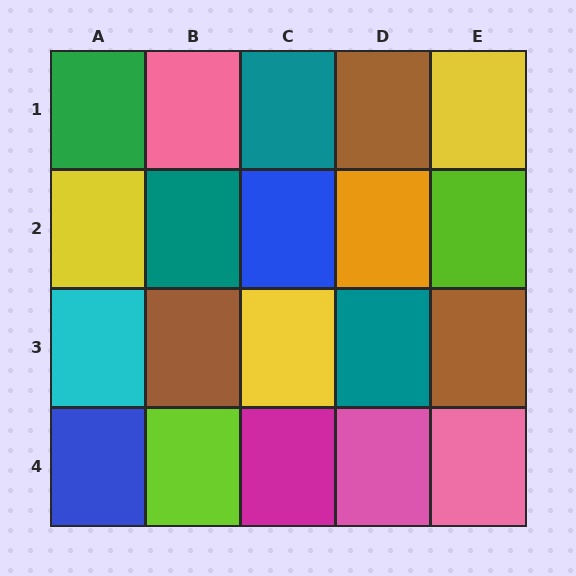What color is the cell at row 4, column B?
Lime.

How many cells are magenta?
1 cell is magenta.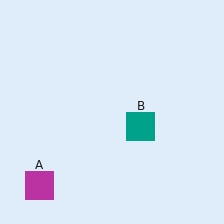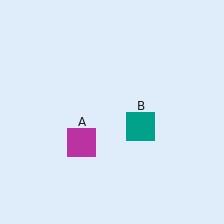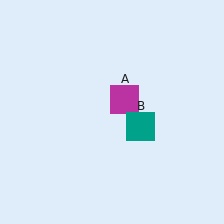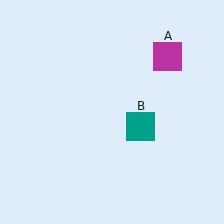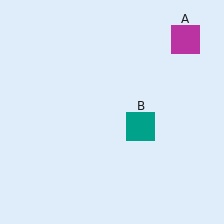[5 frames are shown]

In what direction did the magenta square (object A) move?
The magenta square (object A) moved up and to the right.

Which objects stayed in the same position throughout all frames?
Teal square (object B) remained stationary.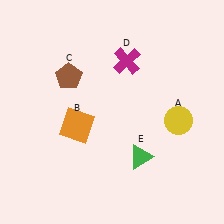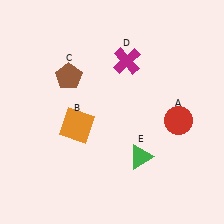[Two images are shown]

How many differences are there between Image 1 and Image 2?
There is 1 difference between the two images.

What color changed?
The circle (A) changed from yellow in Image 1 to red in Image 2.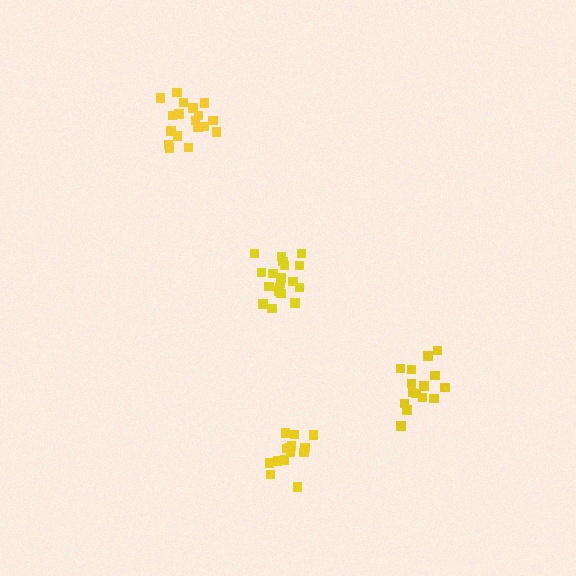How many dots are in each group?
Group 1: 19 dots, Group 2: 15 dots, Group 3: 20 dots, Group 4: 15 dots (69 total).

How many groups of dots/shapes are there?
There are 4 groups.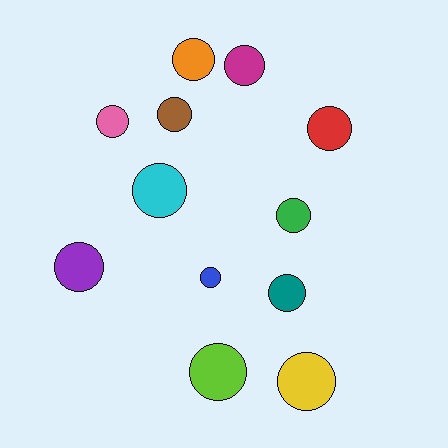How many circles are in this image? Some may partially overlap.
There are 12 circles.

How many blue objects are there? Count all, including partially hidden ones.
There is 1 blue object.